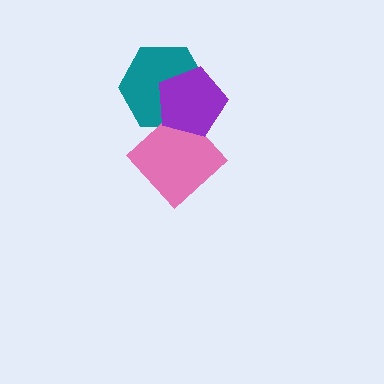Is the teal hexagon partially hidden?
Yes, it is partially covered by another shape.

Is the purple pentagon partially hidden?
No, no other shape covers it.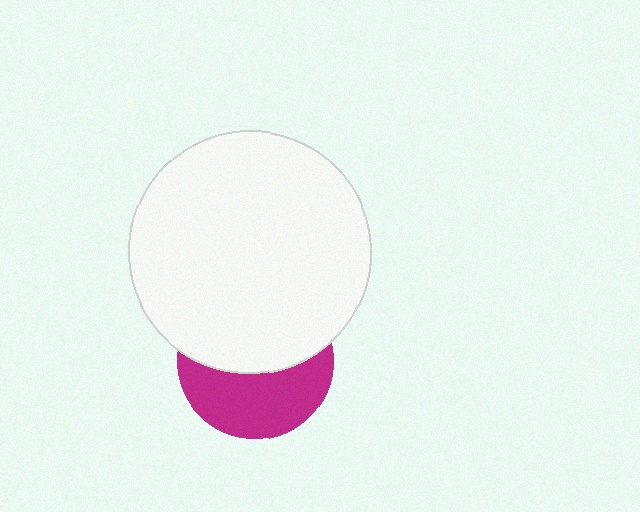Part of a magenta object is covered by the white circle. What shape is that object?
It is a circle.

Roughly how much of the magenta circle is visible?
About half of it is visible (roughly 46%).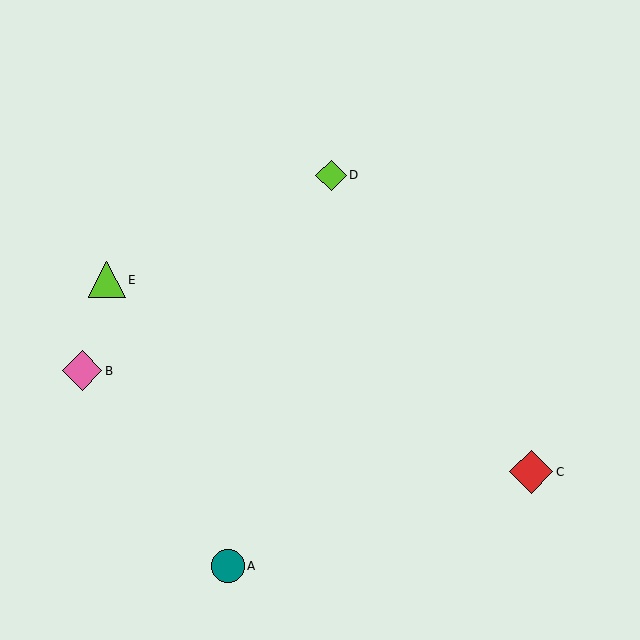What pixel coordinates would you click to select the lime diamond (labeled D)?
Click at (331, 175) to select the lime diamond D.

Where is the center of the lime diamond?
The center of the lime diamond is at (331, 175).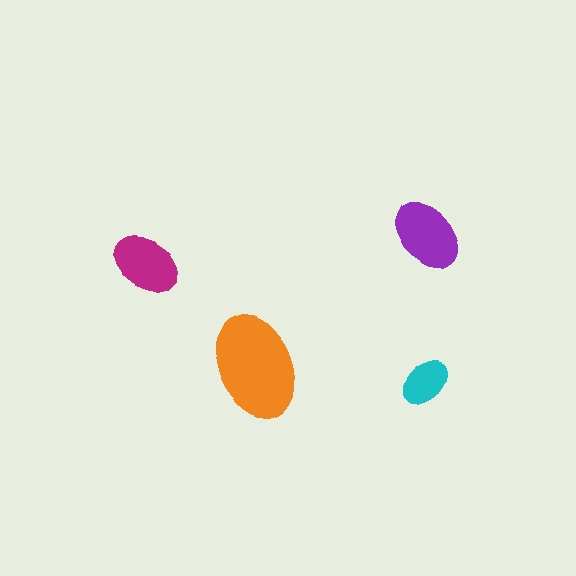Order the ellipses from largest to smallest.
the orange one, the purple one, the magenta one, the cyan one.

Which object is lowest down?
The cyan ellipse is bottommost.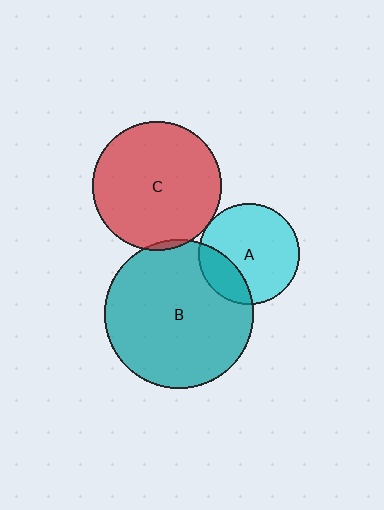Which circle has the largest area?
Circle B (teal).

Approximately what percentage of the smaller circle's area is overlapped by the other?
Approximately 5%.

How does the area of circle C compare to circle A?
Approximately 1.6 times.